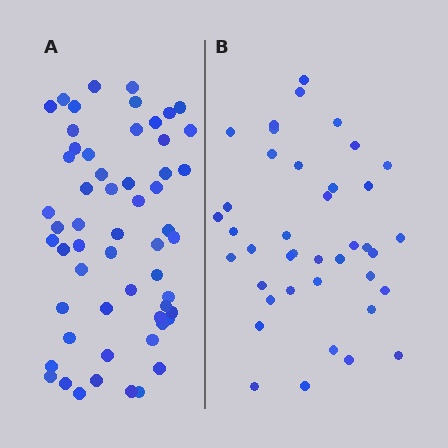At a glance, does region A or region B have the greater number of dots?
Region A (the left region) has more dots.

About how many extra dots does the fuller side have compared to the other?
Region A has approximately 15 more dots than region B.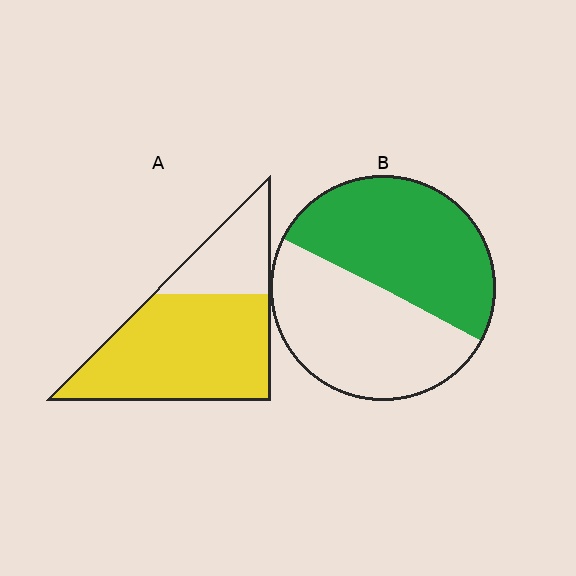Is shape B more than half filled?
Roughly half.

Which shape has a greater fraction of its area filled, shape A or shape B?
Shape A.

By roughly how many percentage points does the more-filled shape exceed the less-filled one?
By roughly 20 percentage points (A over B).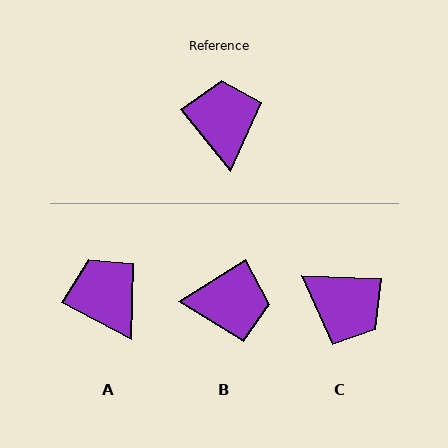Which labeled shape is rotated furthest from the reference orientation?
C, about 131 degrees away.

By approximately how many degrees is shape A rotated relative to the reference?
Approximately 23 degrees counter-clockwise.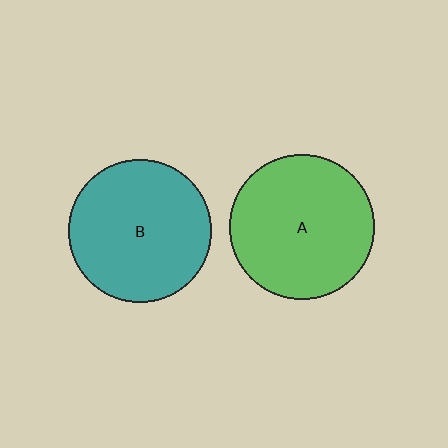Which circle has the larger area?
Circle A (green).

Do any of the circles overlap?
No, none of the circles overlap.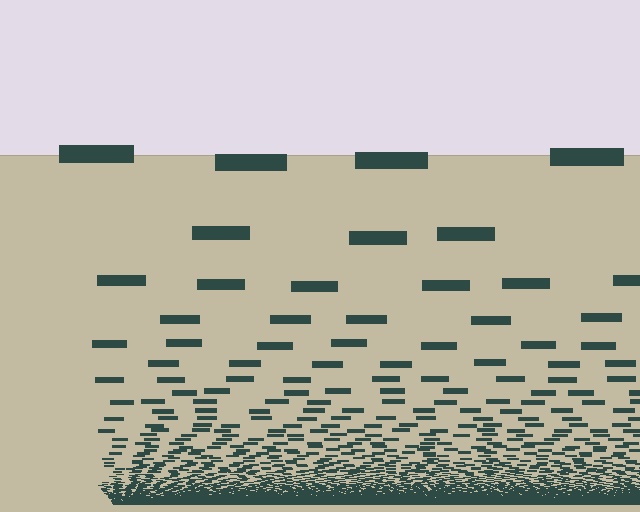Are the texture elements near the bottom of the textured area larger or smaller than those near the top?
Smaller. The gradient is inverted — elements near the bottom are smaller and denser.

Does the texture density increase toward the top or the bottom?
Density increases toward the bottom.